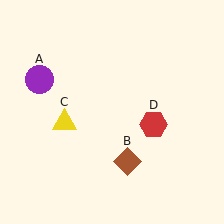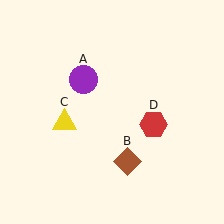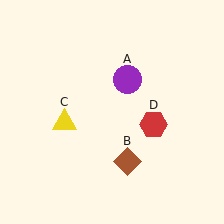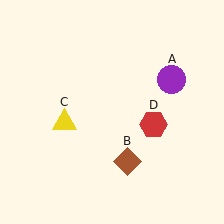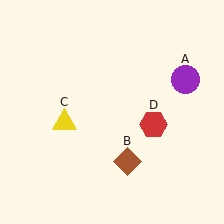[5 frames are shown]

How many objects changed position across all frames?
1 object changed position: purple circle (object A).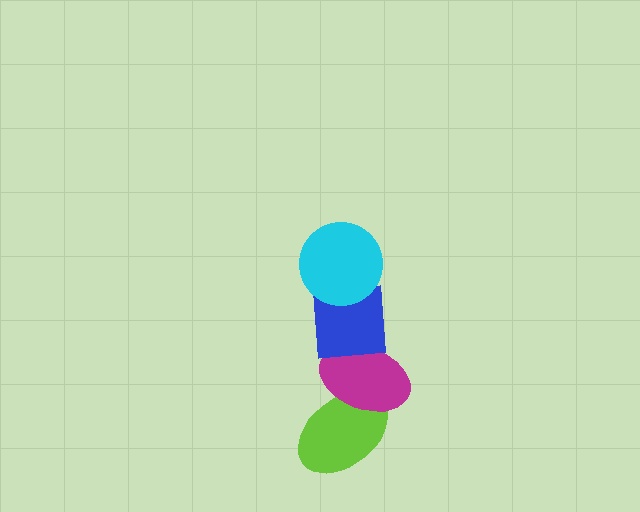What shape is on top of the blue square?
The cyan circle is on top of the blue square.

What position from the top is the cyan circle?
The cyan circle is 1st from the top.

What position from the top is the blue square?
The blue square is 2nd from the top.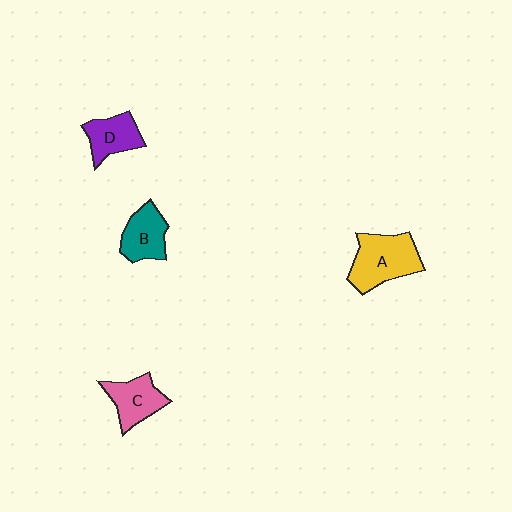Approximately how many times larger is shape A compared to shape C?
Approximately 1.5 times.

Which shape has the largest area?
Shape A (yellow).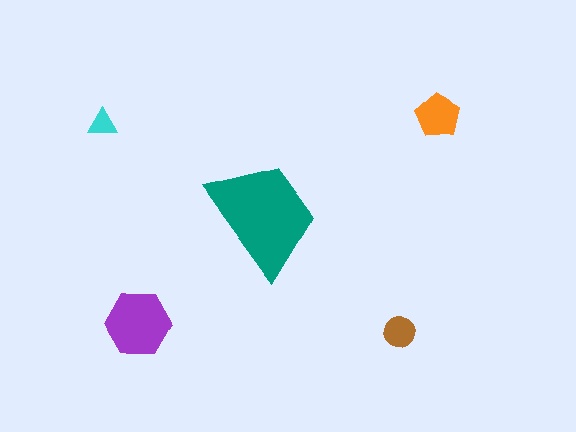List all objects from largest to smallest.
The teal trapezoid, the purple hexagon, the orange pentagon, the brown circle, the cyan triangle.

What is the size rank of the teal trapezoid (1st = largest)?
1st.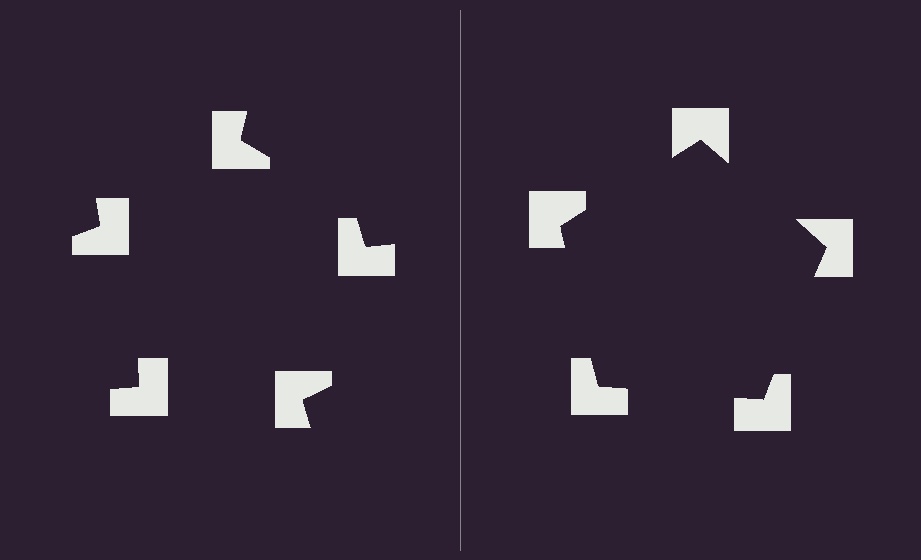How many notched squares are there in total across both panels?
10 — 5 on each side.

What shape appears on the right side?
An illusory pentagon.